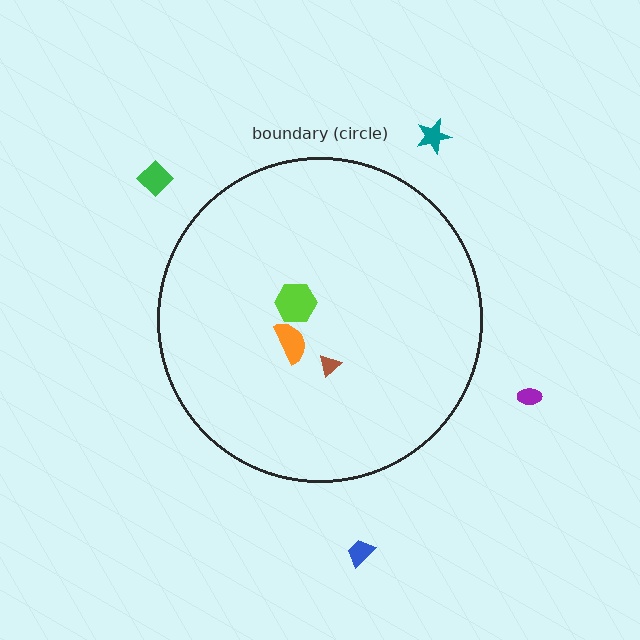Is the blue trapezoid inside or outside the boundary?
Outside.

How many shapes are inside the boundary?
3 inside, 4 outside.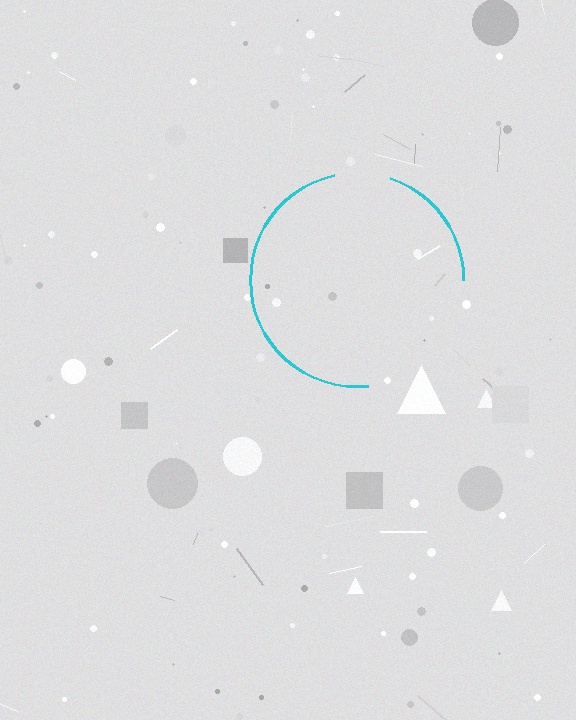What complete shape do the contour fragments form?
The contour fragments form a circle.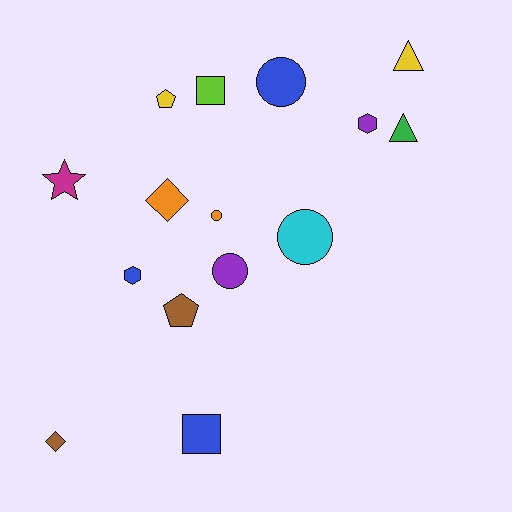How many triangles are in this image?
There are 2 triangles.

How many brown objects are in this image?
There are 2 brown objects.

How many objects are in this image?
There are 15 objects.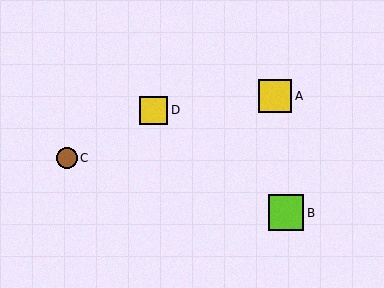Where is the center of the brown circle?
The center of the brown circle is at (67, 158).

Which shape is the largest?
The lime square (labeled B) is the largest.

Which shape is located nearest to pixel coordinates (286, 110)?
The yellow square (labeled A) at (275, 96) is nearest to that location.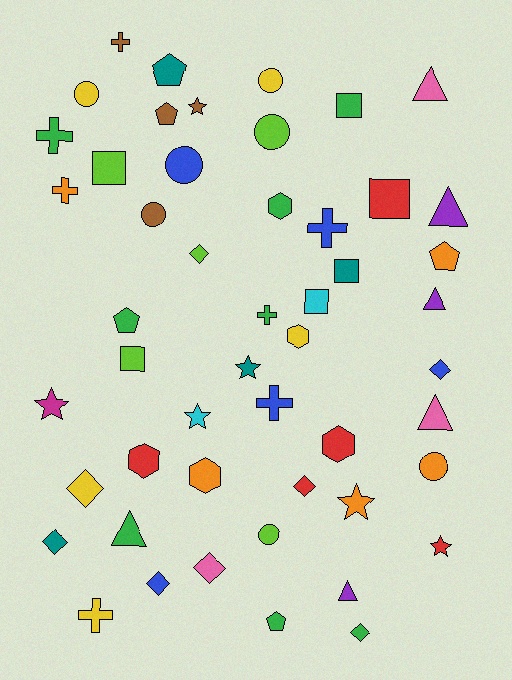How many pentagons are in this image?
There are 5 pentagons.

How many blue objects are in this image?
There are 5 blue objects.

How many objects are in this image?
There are 50 objects.